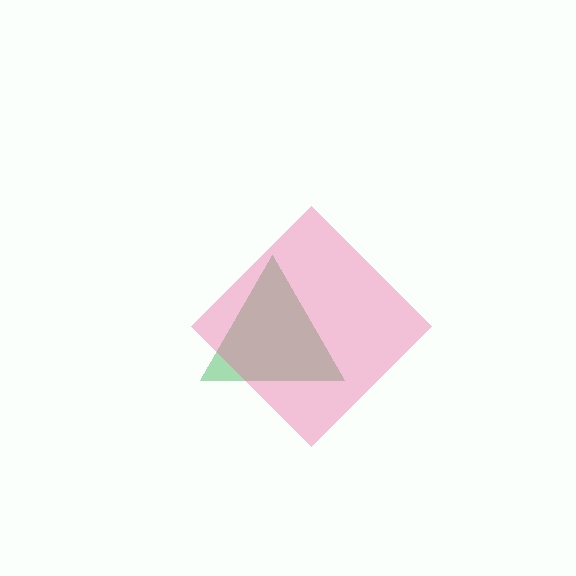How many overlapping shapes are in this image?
There are 2 overlapping shapes in the image.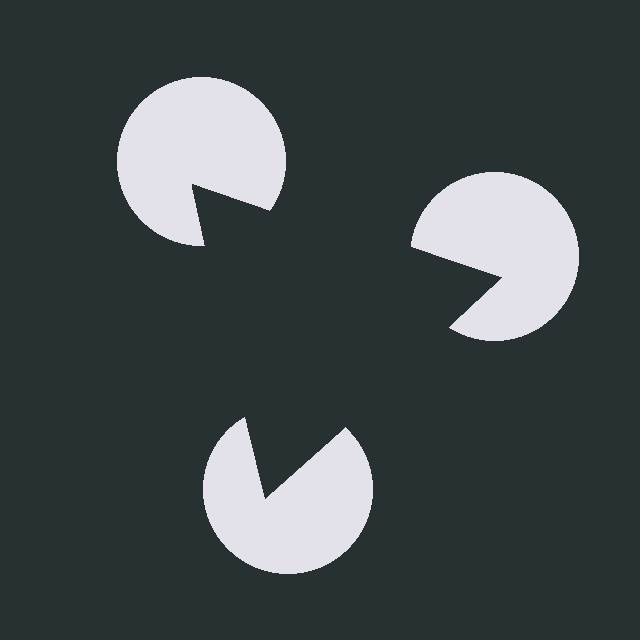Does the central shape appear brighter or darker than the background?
It typically appears slightly darker than the background, even though no actual brightness change is drawn.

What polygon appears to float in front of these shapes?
An illusory triangle — its edges are inferred from the aligned wedge cuts in the pac-man discs, not physically drawn.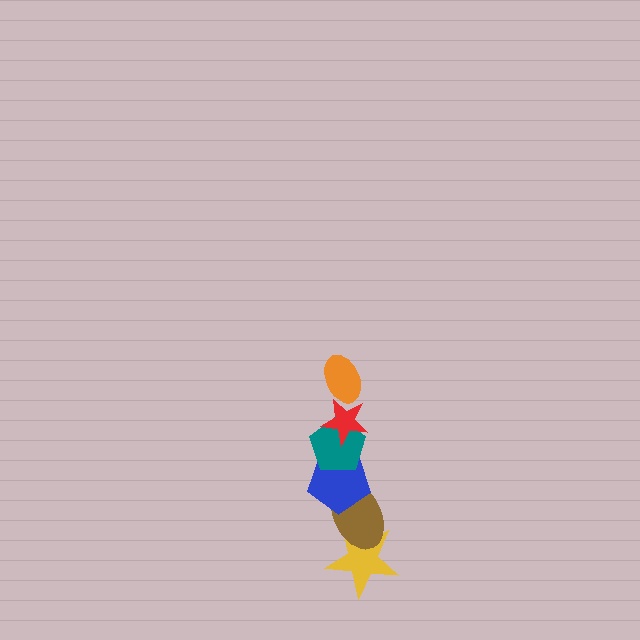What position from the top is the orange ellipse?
The orange ellipse is 1st from the top.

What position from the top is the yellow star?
The yellow star is 6th from the top.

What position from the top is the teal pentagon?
The teal pentagon is 3rd from the top.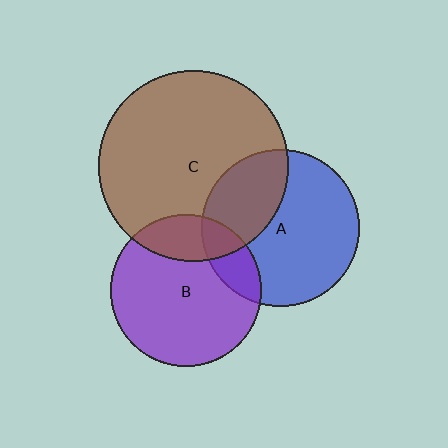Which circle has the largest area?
Circle C (brown).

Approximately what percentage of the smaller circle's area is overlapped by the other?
Approximately 35%.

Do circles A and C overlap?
Yes.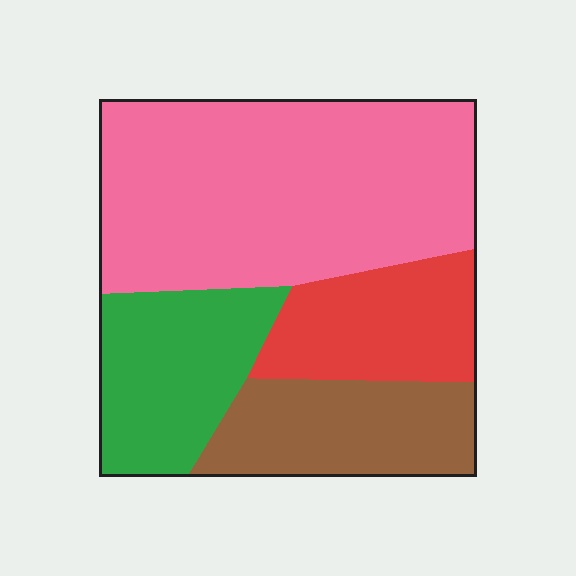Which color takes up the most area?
Pink, at roughly 50%.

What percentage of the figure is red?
Red takes up about one sixth (1/6) of the figure.